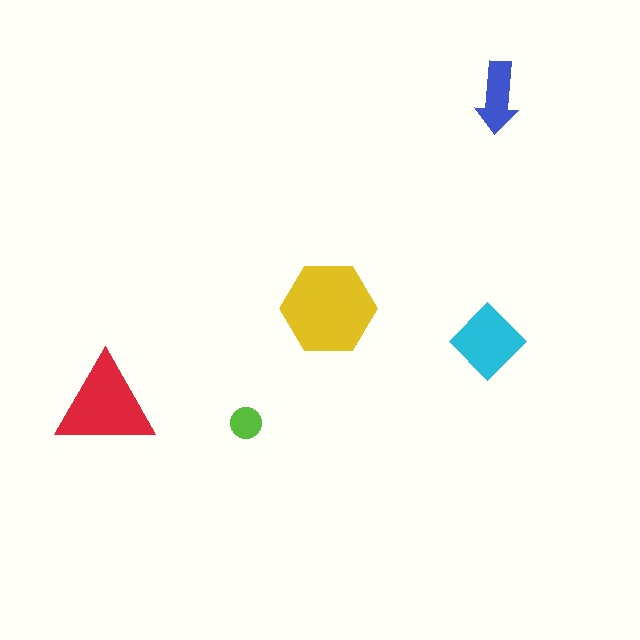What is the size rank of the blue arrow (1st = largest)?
4th.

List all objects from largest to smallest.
The yellow hexagon, the red triangle, the cyan diamond, the blue arrow, the lime circle.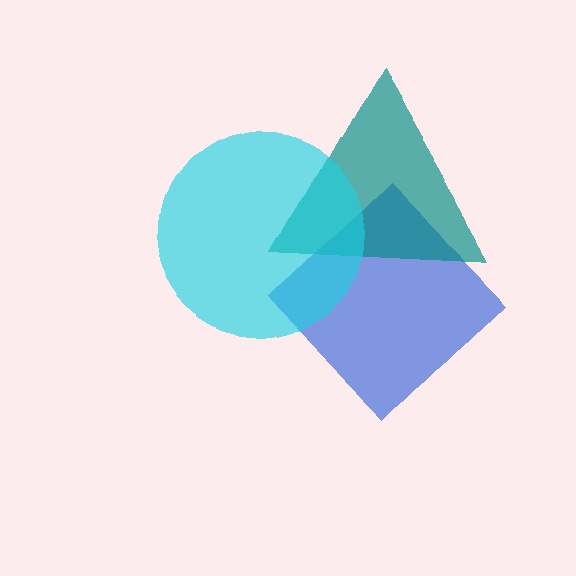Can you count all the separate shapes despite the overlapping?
Yes, there are 3 separate shapes.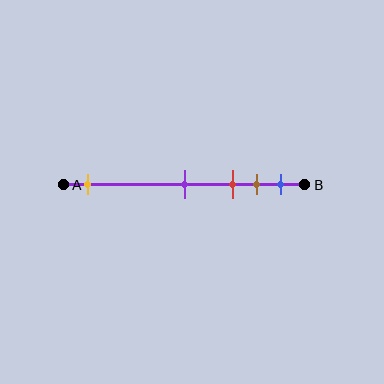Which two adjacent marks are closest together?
The brown and blue marks are the closest adjacent pair.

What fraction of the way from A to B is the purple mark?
The purple mark is approximately 50% (0.5) of the way from A to B.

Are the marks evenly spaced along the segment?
No, the marks are not evenly spaced.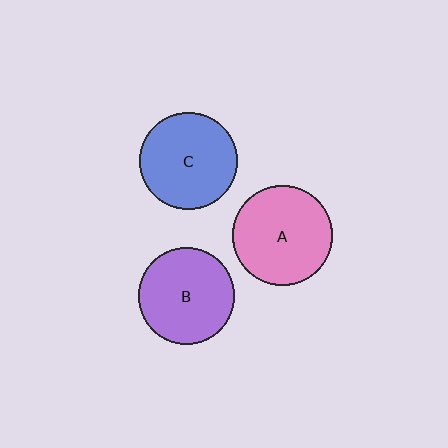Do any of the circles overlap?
No, none of the circles overlap.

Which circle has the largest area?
Circle A (pink).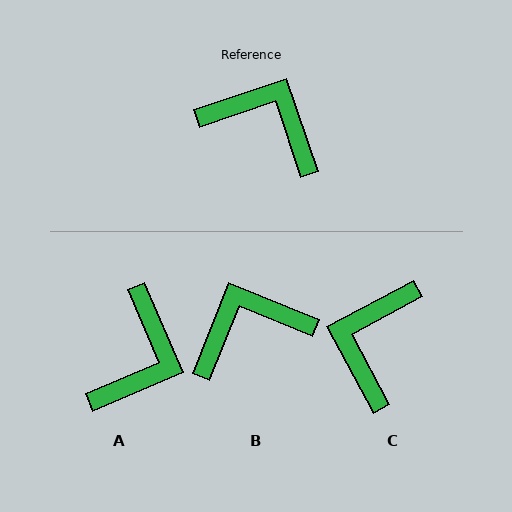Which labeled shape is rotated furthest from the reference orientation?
C, about 99 degrees away.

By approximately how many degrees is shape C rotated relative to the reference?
Approximately 99 degrees counter-clockwise.